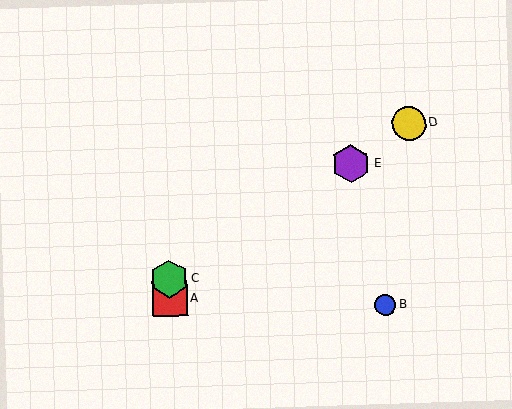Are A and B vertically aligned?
No, A is at x≈170 and B is at x≈385.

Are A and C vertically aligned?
Yes, both are at x≈170.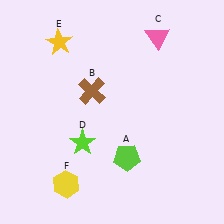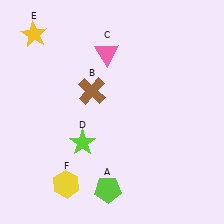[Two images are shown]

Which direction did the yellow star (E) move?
The yellow star (E) moved left.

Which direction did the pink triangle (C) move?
The pink triangle (C) moved left.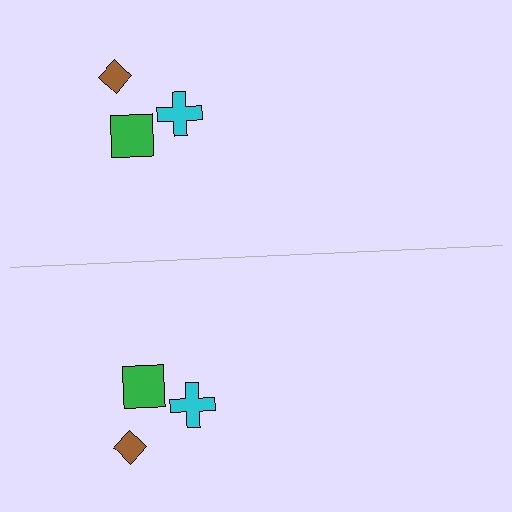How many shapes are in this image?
There are 6 shapes in this image.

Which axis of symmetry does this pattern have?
The pattern has a horizontal axis of symmetry running through the center of the image.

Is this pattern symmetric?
Yes, this pattern has bilateral (reflection) symmetry.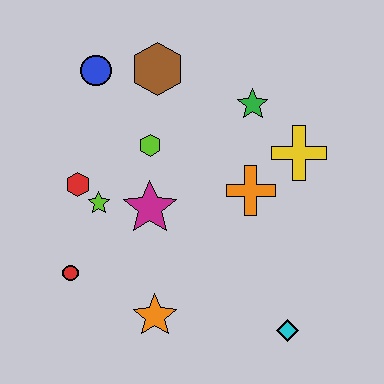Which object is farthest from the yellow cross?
The red circle is farthest from the yellow cross.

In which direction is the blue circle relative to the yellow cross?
The blue circle is to the left of the yellow cross.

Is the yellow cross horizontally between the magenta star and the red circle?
No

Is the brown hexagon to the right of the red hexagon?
Yes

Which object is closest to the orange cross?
The yellow cross is closest to the orange cross.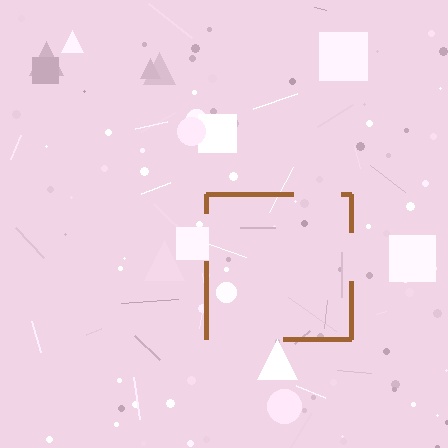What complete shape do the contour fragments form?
The contour fragments form a square.